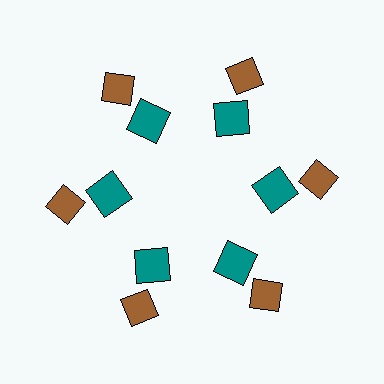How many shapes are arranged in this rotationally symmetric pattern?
There are 12 shapes, arranged in 6 groups of 2.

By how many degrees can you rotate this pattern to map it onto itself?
The pattern maps onto itself every 60 degrees of rotation.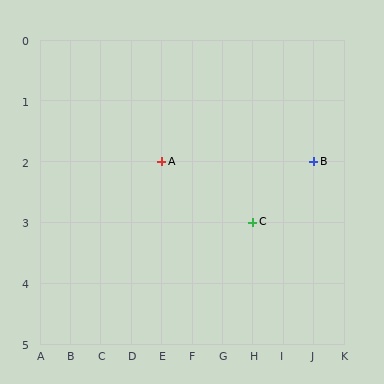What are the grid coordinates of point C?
Point C is at grid coordinates (H, 3).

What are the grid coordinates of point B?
Point B is at grid coordinates (J, 2).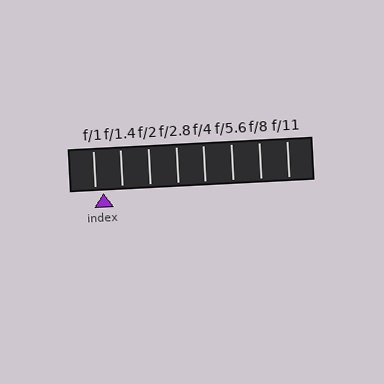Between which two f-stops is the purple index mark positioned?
The index mark is between f/1 and f/1.4.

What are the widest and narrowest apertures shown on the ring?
The widest aperture shown is f/1 and the narrowest is f/11.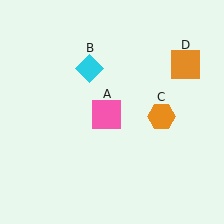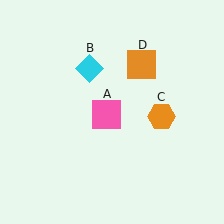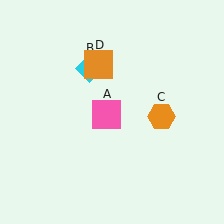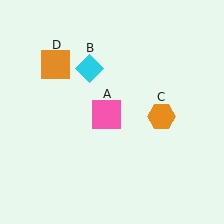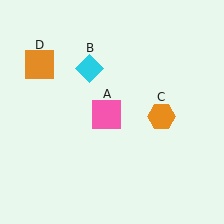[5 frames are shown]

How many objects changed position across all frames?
1 object changed position: orange square (object D).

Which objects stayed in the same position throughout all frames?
Pink square (object A) and cyan diamond (object B) and orange hexagon (object C) remained stationary.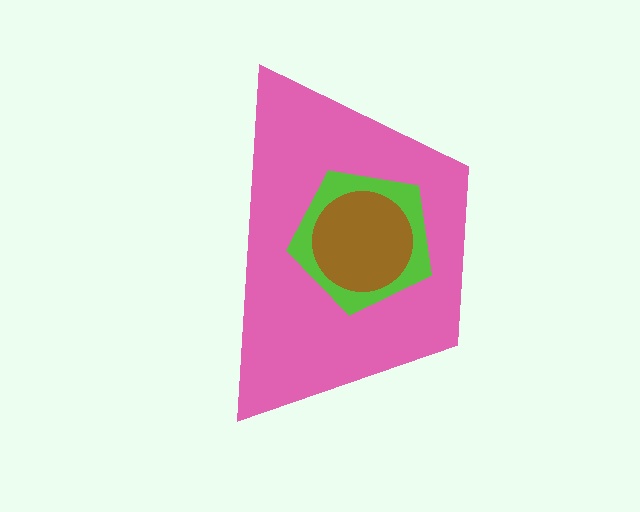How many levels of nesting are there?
3.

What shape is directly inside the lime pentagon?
The brown circle.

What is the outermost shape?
The pink trapezoid.